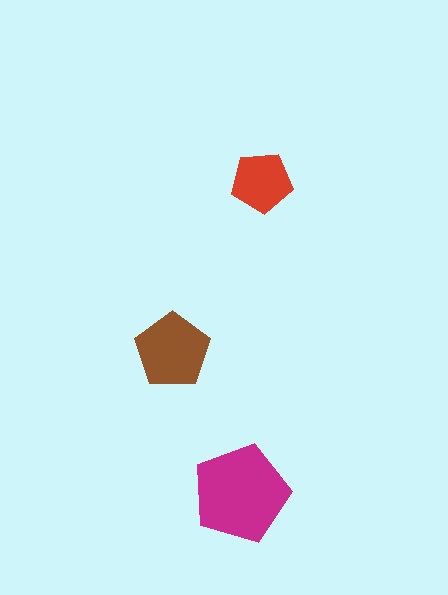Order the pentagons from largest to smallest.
the magenta one, the brown one, the red one.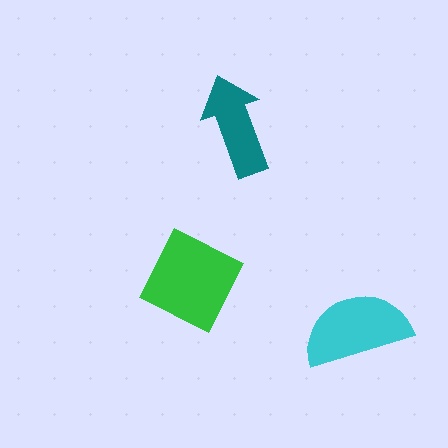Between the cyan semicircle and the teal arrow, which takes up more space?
The cyan semicircle.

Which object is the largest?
The green square.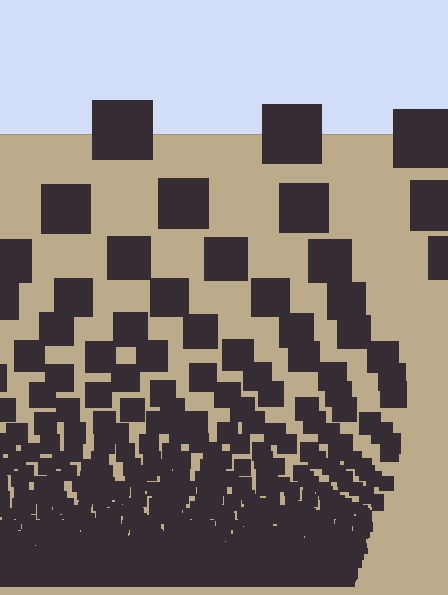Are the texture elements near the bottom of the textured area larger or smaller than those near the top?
Smaller. The gradient is inverted — elements near the bottom are smaller and denser.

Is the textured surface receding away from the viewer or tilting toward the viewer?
The surface appears to tilt toward the viewer. Texture elements get larger and sparser toward the top.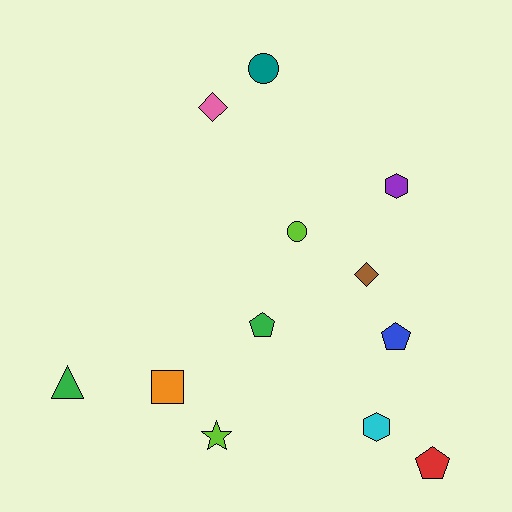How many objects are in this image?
There are 12 objects.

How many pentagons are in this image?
There are 3 pentagons.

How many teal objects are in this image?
There is 1 teal object.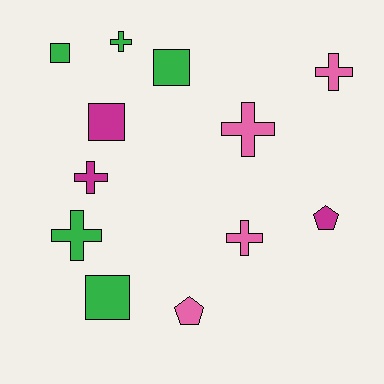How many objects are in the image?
There are 12 objects.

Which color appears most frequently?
Green, with 5 objects.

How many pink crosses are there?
There are 3 pink crosses.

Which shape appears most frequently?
Cross, with 6 objects.